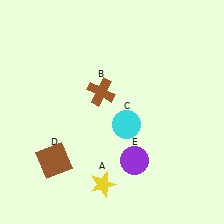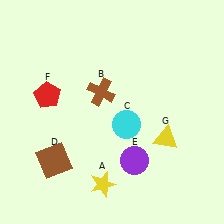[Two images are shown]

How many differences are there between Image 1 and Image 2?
There are 2 differences between the two images.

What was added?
A red pentagon (F), a yellow triangle (G) were added in Image 2.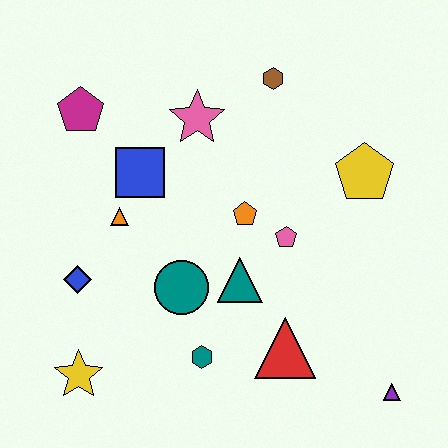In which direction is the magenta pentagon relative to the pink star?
The magenta pentagon is to the left of the pink star.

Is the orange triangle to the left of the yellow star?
No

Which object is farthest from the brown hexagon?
The yellow star is farthest from the brown hexagon.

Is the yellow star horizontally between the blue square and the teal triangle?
No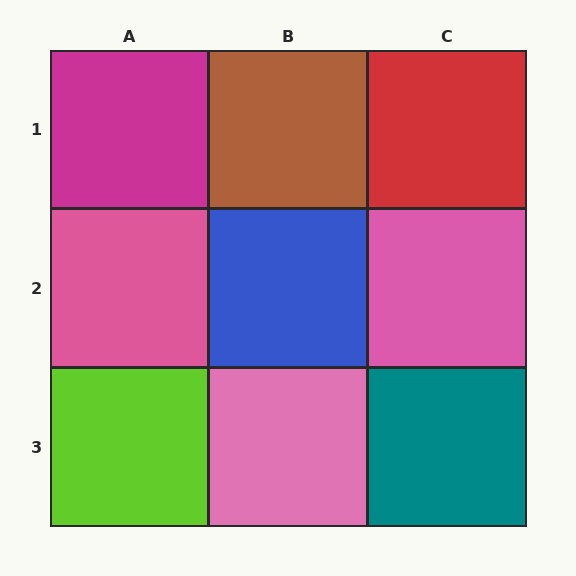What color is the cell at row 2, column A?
Pink.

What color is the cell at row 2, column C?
Pink.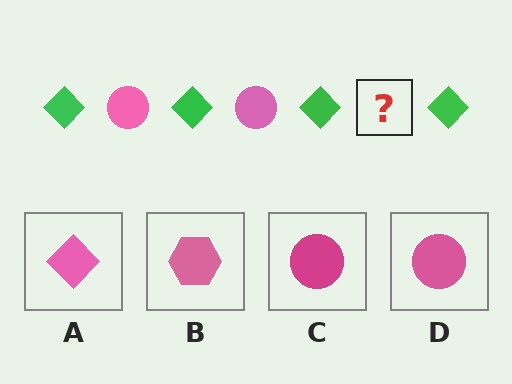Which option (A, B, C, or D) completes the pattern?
D.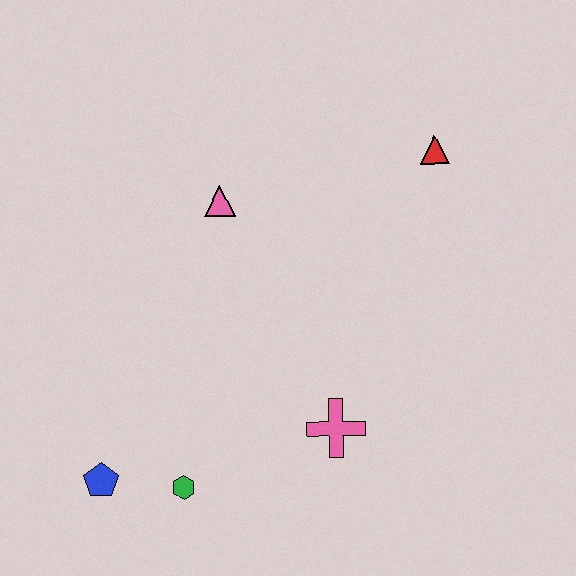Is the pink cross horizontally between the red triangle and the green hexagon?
Yes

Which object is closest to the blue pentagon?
The green hexagon is closest to the blue pentagon.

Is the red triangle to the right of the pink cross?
Yes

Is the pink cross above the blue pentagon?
Yes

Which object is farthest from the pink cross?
The red triangle is farthest from the pink cross.